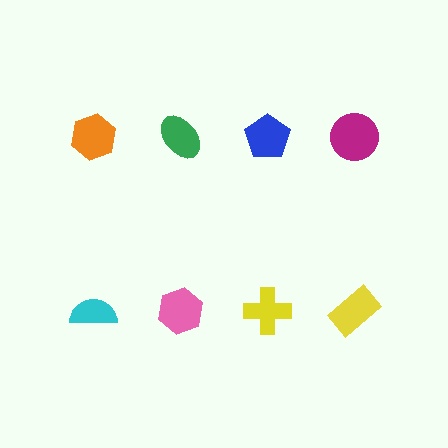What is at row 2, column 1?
A cyan semicircle.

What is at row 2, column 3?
A yellow cross.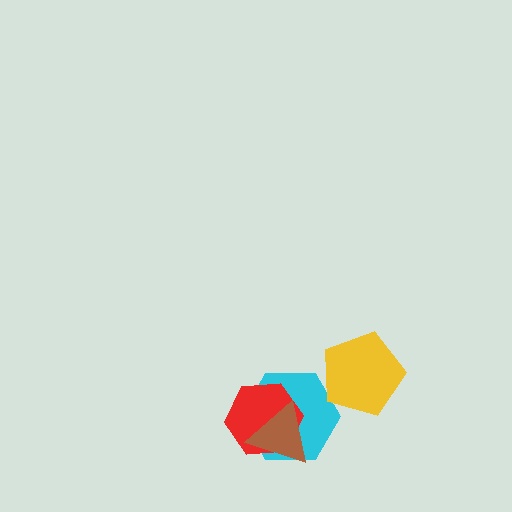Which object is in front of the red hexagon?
The brown triangle is in front of the red hexagon.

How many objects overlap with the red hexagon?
2 objects overlap with the red hexagon.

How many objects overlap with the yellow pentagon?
1 object overlaps with the yellow pentagon.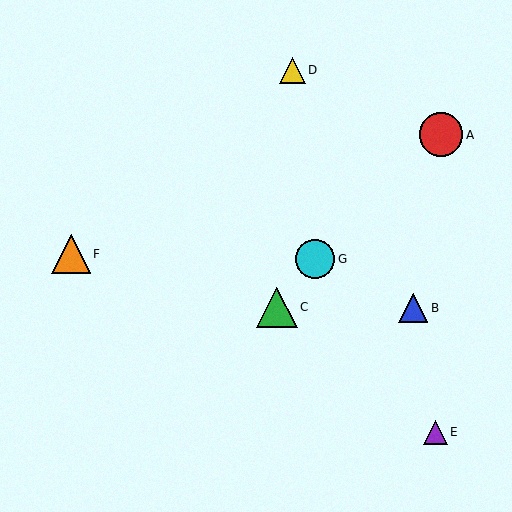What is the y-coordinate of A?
Object A is at y≈135.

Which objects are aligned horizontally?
Objects B, C are aligned horizontally.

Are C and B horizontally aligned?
Yes, both are at y≈307.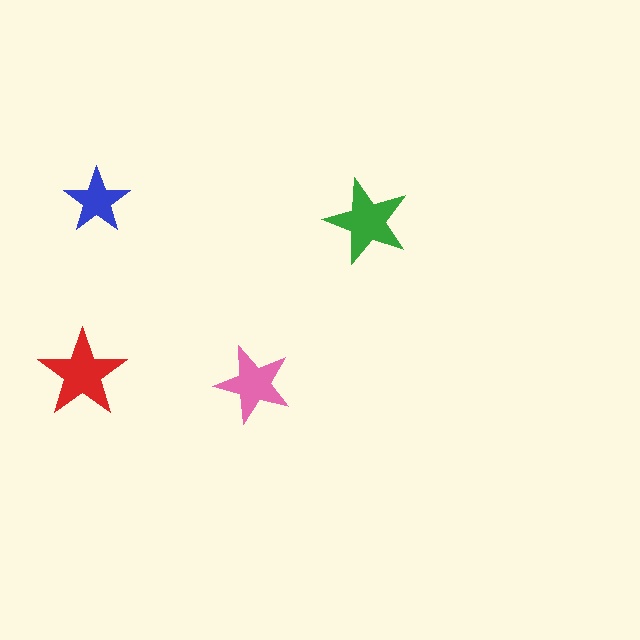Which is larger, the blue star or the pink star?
The pink one.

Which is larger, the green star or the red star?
The red one.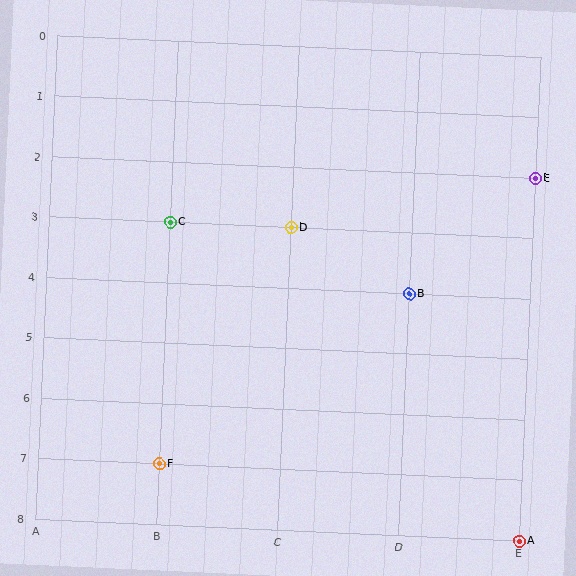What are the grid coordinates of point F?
Point F is at grid coordinates (B, 7).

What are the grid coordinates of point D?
Point D is at grid coordinates (C, 3).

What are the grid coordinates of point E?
Point E is at grid coordinates (E, 2).